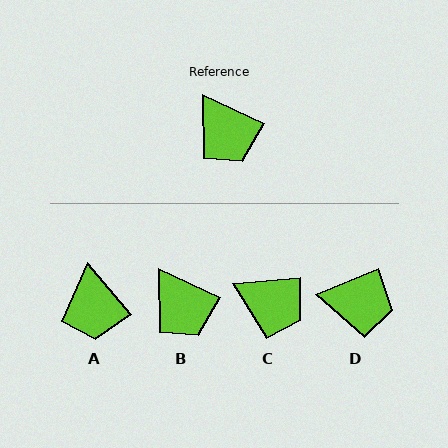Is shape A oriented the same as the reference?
No, it is off by about 25 degrees.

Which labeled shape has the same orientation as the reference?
B.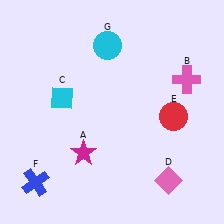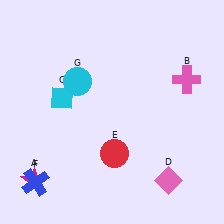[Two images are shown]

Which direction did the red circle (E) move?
The red circle (E) moved left.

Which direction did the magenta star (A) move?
The magenta star (A) moved left.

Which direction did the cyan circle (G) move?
The cyan circle (G) moved down.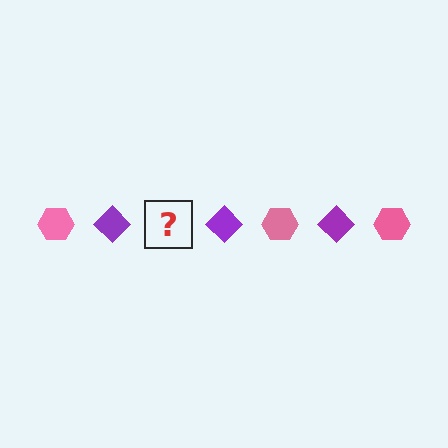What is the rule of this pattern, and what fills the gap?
The rule is that the pattern alternates between pink hexagon and purple diamond. The gap should be filled with a pink hexagon.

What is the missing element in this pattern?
The missing element is a pink hexagon.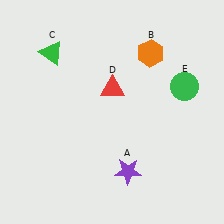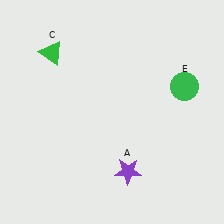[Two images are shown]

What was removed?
The red triangle (D), the orange hexagon (B) were removed in Image 2.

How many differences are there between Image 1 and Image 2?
There are 2 differences between the two images.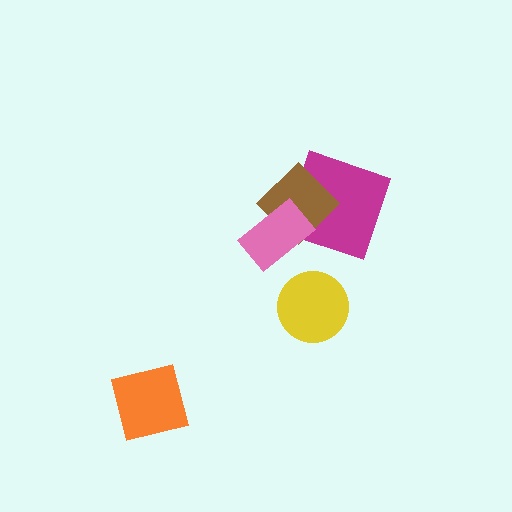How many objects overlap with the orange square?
0 objects overlap with the orange square.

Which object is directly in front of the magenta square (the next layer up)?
The brown diamond is directly in front of the magenta square.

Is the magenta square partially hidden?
Yes, it is partially covered by another shape.